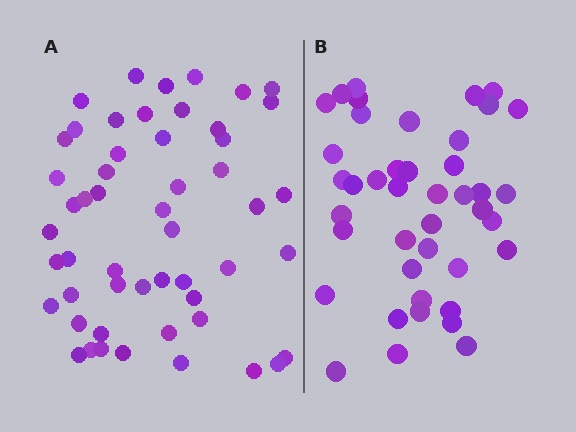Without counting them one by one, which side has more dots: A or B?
Region A (the left region) has more dots.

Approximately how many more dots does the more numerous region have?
Region A has roughly 10 or so more dots than region B.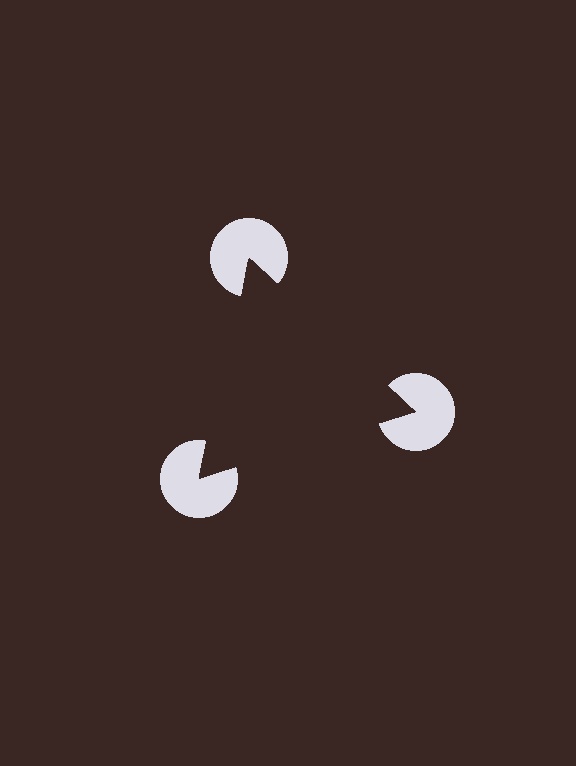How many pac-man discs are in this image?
There are 3 — one at each vertex of the illusory triangle.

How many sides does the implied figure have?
3 sides.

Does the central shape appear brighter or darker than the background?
It typically appears slightly darker than the background, even though no actual brightness change is drawn.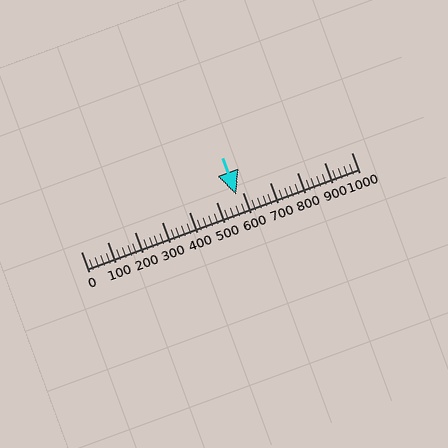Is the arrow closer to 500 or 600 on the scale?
The arrow is closer to 600.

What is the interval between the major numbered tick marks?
The major tick marks are spaced 100 units apart.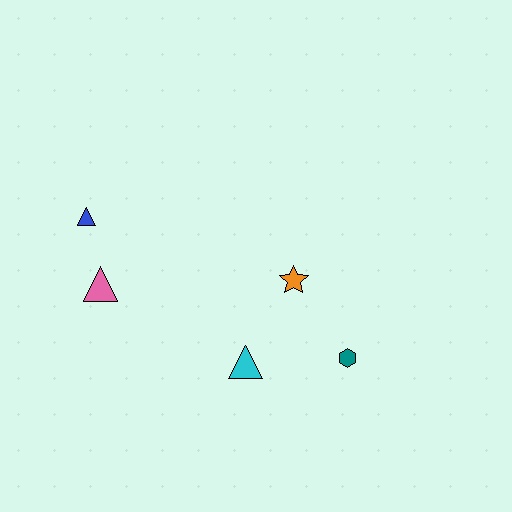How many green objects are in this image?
There are no green objects.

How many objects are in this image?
There are 5 objects.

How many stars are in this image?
There is 1 star.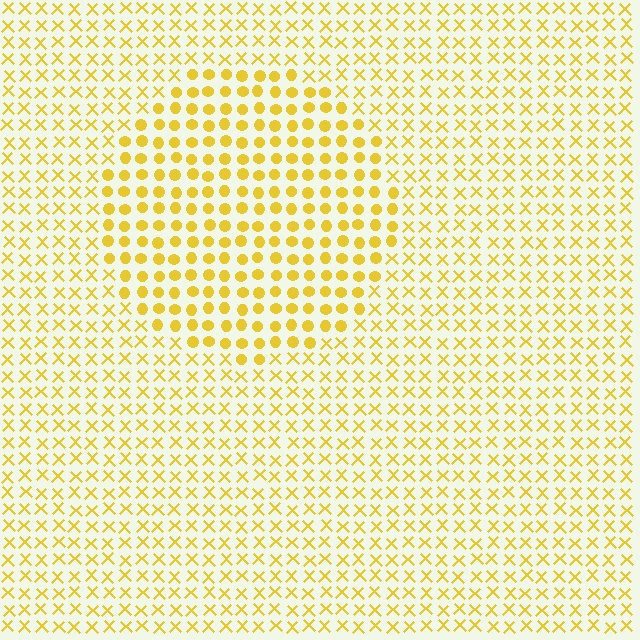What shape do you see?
I see a circle.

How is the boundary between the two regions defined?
The boundary is defined by a change in element shape: circles inside vs. X marks outside. All elements share the same color and spacing.